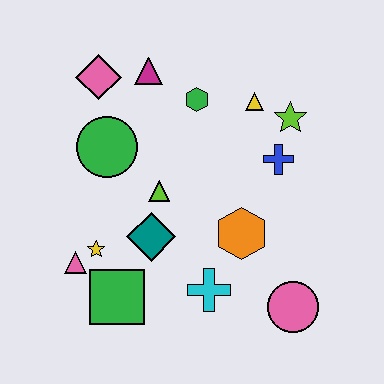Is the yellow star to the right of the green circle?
No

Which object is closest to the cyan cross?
The orange hexagon is closest to the cyan cross.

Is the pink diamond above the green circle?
Yes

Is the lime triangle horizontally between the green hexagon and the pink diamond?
Yes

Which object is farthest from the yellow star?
The lime star is farthest from the yellow star.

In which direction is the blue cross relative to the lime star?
The blue cross is below the lime star.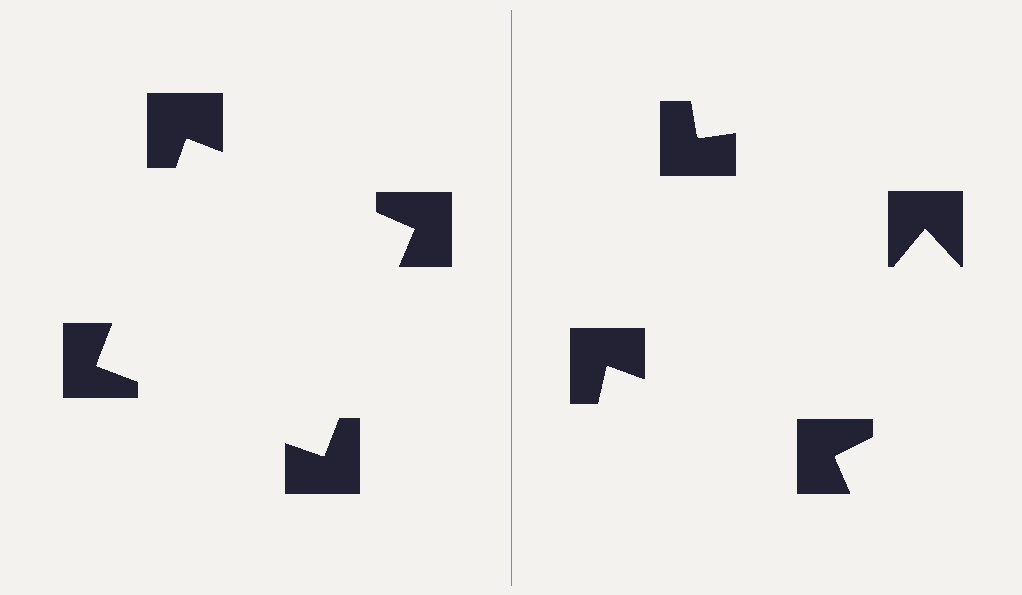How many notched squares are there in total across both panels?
8 — 4 on each side.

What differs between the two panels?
The notched squares are positioned identically on both sides; only the wedge orientations differ. On the left they align to a square; on the right they are misaligned.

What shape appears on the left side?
An illusory square.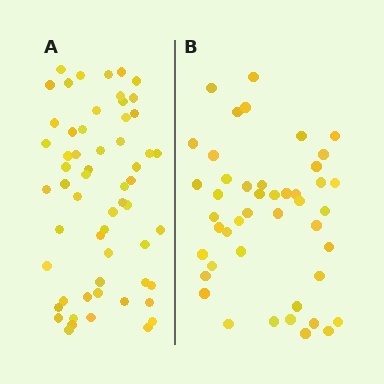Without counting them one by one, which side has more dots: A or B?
Region A (the left region) has more dots.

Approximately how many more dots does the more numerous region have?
Region A has approximately 15 more dots than region B.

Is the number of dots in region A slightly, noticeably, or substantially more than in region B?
Region A has noticeably more, but not dramatically so. The ratio is roughly 1.3 to 1.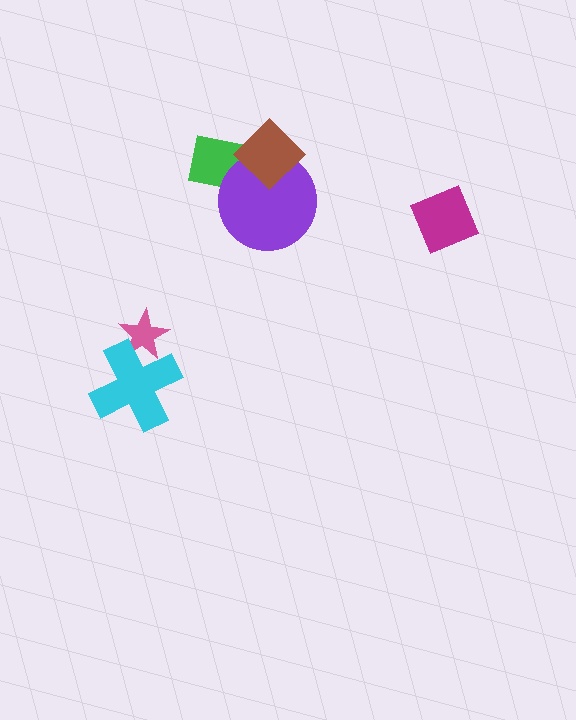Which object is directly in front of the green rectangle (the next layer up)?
The purple circle is directly in front of the green rectangle.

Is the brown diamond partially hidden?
No, no other shape covers it.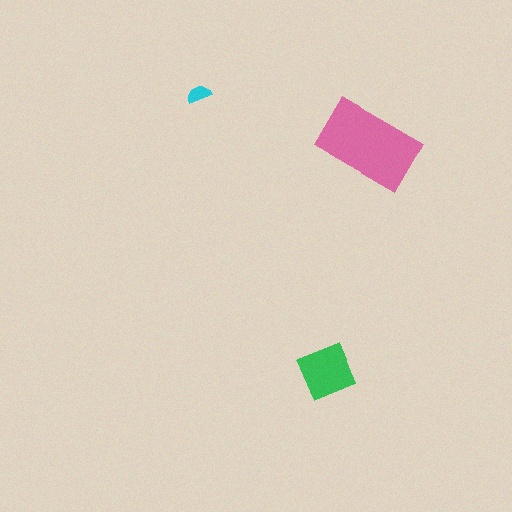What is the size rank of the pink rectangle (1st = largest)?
1st.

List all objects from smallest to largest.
The cyan semicircle, the green square, the pink rectangle.